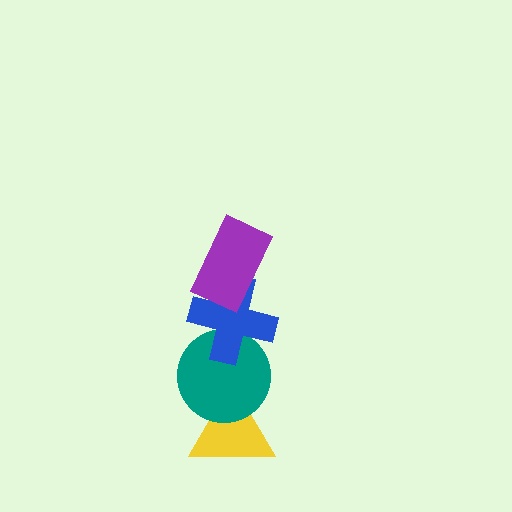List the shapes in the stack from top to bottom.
From top to bottom: the purple rectangle, the blue cross, the teal circle, the yellow triangle.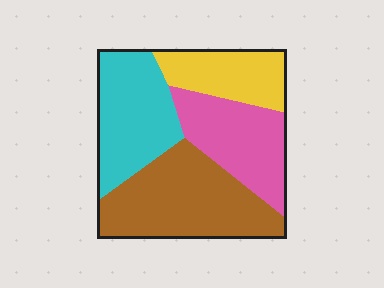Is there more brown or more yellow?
Brown.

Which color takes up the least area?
Yellow, at roughly 15%.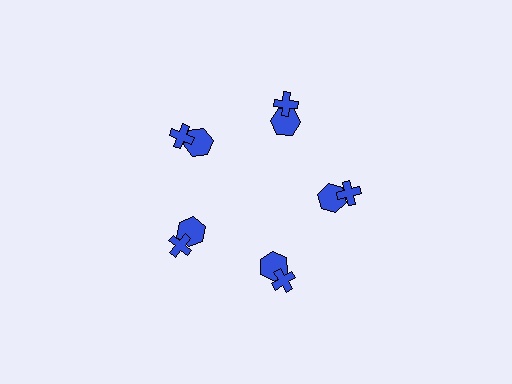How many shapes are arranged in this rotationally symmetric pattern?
There are 10 shapes, arranged in 5 groups of 2.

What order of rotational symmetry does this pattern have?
This pattern has 5-fold rotational symmetry.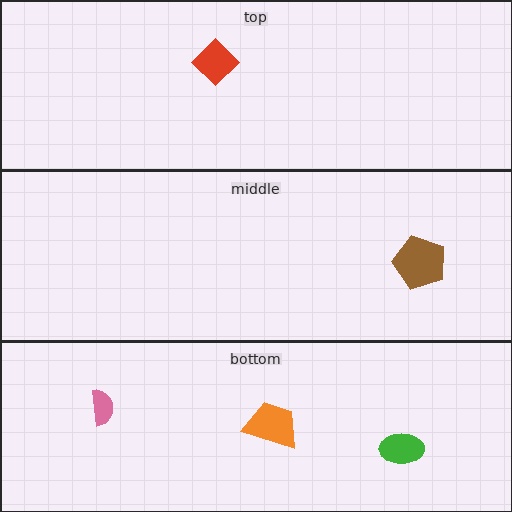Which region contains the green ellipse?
The bottom region.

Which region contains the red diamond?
The top region.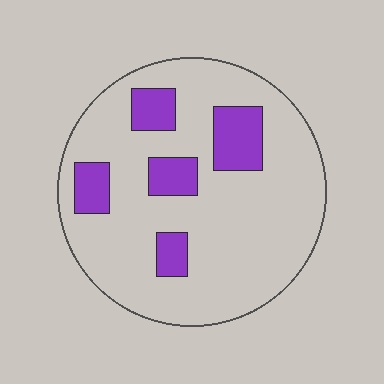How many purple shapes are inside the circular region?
5.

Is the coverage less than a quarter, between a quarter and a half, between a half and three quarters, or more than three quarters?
Less than a quarter.